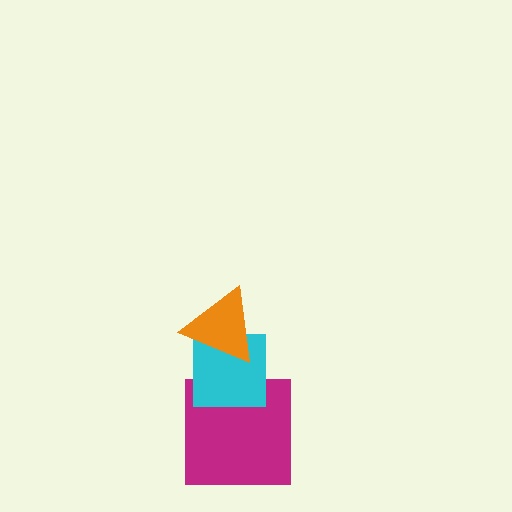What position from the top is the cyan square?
The cyan square is 2nd from the top.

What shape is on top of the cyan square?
The orange triangle is on top of the cyan square.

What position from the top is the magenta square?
The magenta square is 3rd from the top.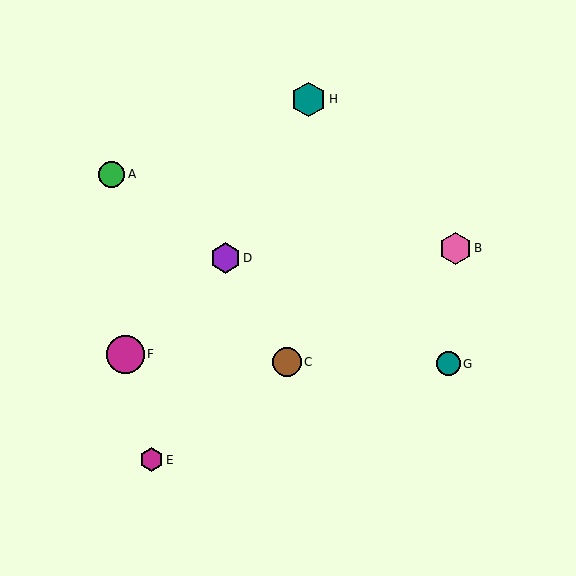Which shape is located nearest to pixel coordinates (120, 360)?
The magenta circle (labeled F) at (125, 355) is nearest to that location.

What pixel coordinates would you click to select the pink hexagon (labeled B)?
Click at (455, 248) to select the pink hexagon B.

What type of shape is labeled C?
Shape C is a brown circle.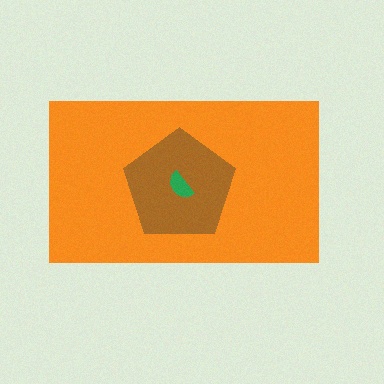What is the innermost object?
The green semicircle.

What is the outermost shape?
The orange rectangle.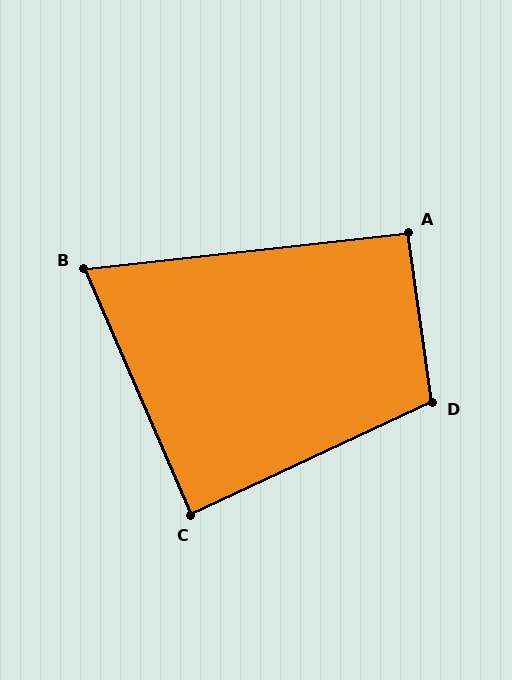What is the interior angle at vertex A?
Approximately 91 degrees (approximately right).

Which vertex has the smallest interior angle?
B, at approximately 73 degrees.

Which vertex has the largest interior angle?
D, at approximately 107 degrees.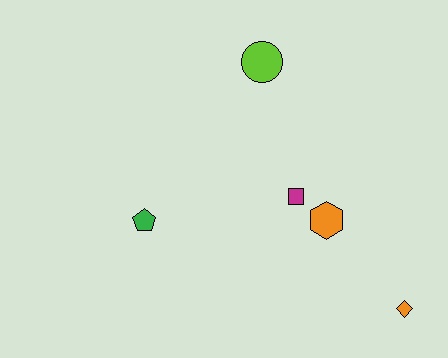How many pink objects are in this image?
There are no pink objects.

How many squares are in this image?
There is 1 square.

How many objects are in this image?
There are 5 objects.